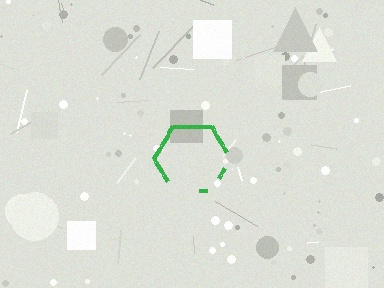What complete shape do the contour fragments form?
The contour fragments form a hexagon.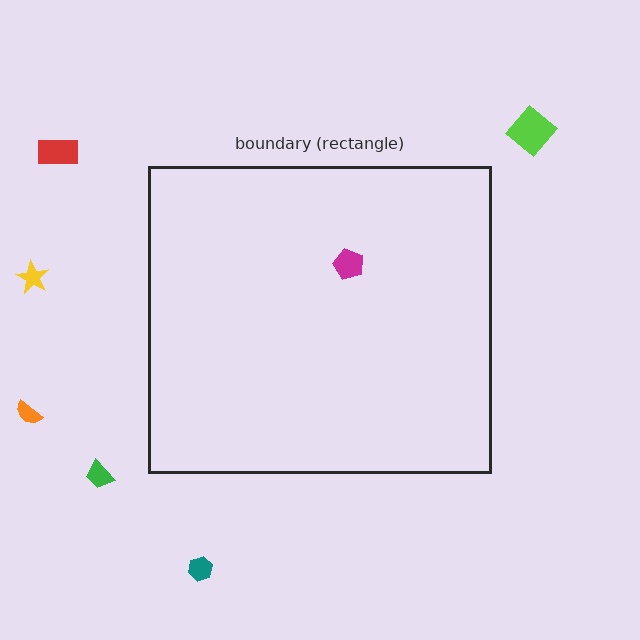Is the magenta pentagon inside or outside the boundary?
Inside.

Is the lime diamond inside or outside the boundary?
Outside.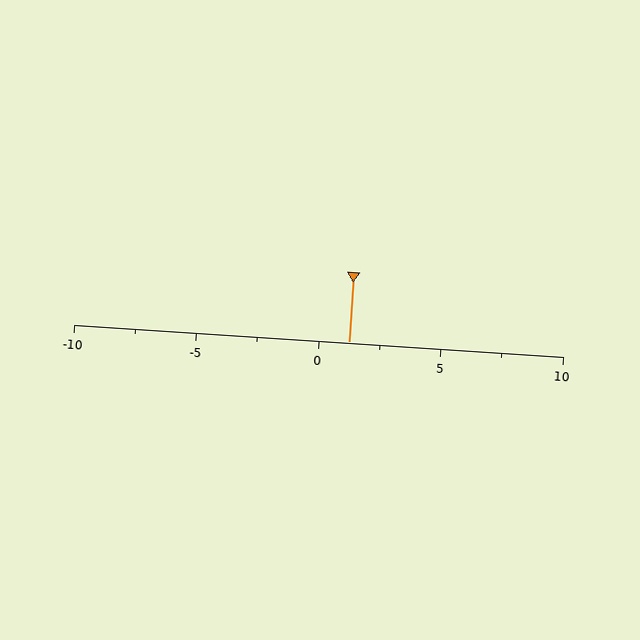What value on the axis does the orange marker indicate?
The marker indicates approximately 1.2.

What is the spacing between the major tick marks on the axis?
The major ticks are spaced 5 apart.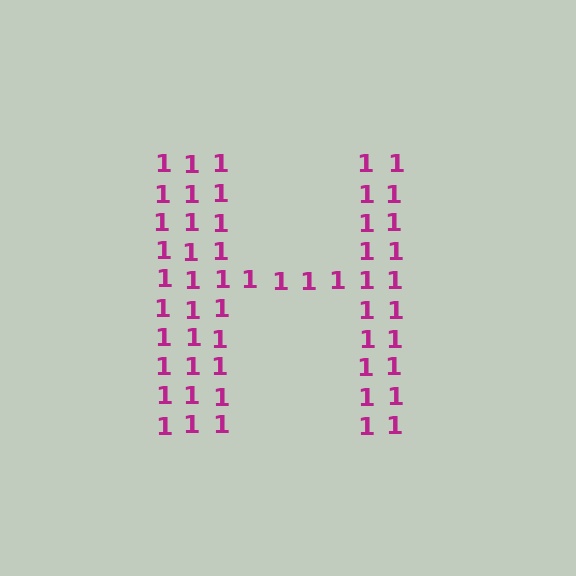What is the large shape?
The large shape is the letter H.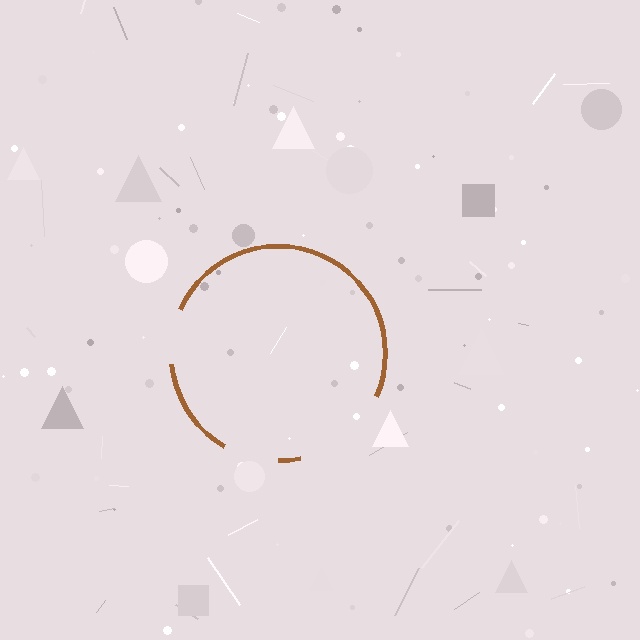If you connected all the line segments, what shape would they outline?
They would outline a circle.